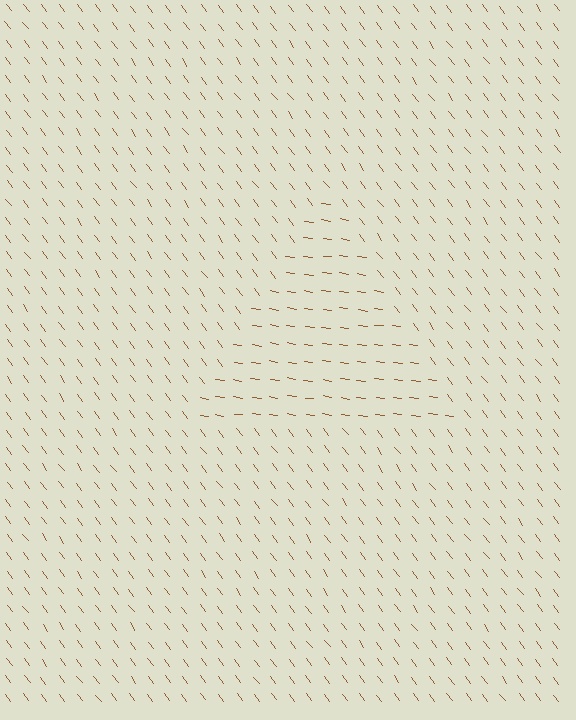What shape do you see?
I see a triangle.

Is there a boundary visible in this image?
Yes, there is a texture boundary formed by a change in line orientation.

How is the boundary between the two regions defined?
The boundary is defined purely by a change in line orientation (approximately 45 degrees difference). All lines are the same color and thickness.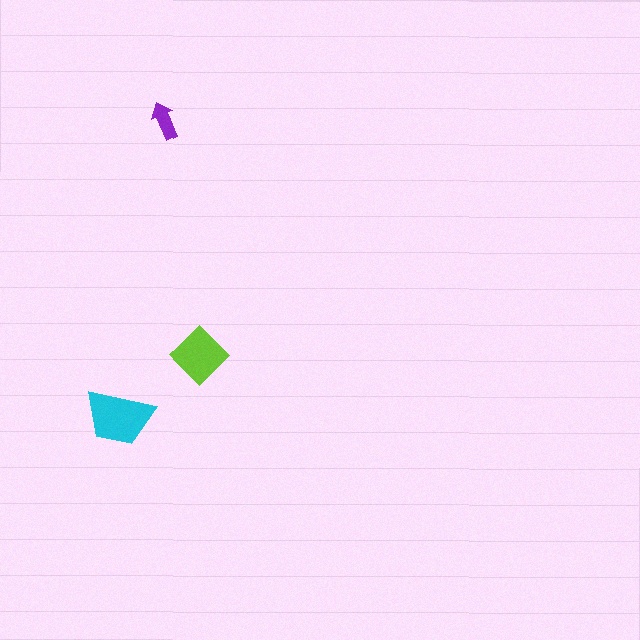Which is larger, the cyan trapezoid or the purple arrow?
The cyan trapezoid.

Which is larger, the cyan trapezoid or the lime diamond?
The cyan trapezoid.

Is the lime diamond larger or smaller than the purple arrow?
Larger.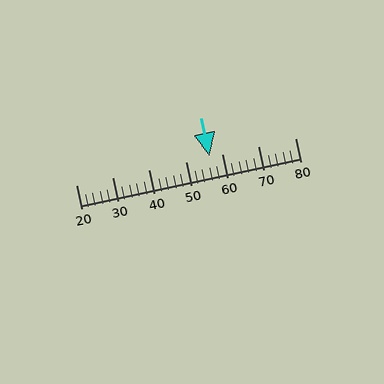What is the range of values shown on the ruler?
The ruler shows values from 20 to 80.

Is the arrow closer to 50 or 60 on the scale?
The arrow is closer to 60.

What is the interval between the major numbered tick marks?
The major tick marks are spaced 10 units apart.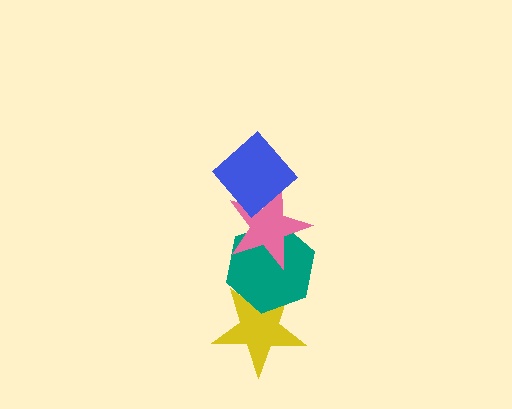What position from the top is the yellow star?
The yellow star is 4th from the top.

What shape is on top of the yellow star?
The teal hexagon is on top of the yellow star.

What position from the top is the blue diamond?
The blue diamond is 1st from the top.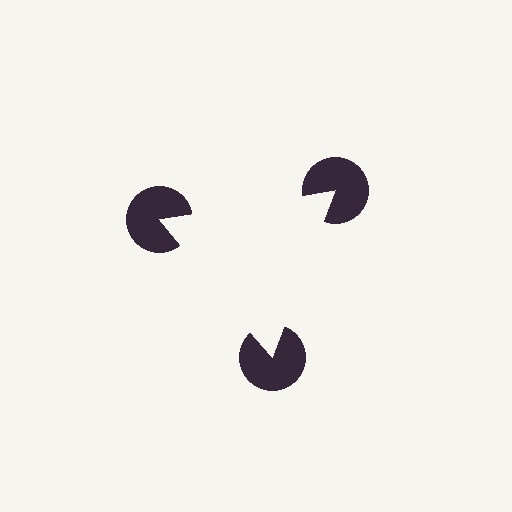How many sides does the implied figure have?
3 sides.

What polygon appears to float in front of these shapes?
An illusory triangle — its edges are inferred from the aligned wedge cuts in the pac-man discs, not physically drawn.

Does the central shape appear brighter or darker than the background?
It typically appears slightly brighter than the background, even though no actual brightness change is drawn.